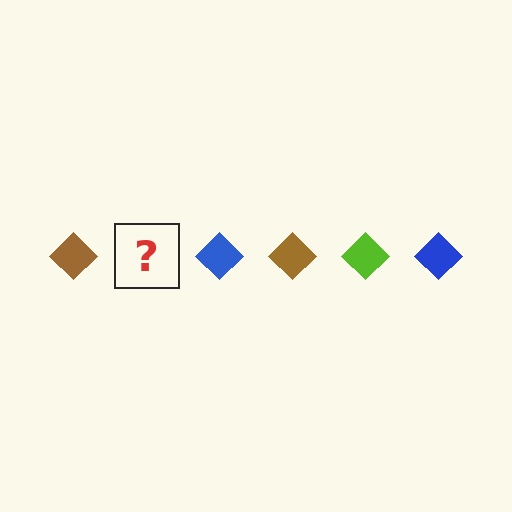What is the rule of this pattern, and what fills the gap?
The rule is that the pattern cycles through brown, lime, blue diamonds. The gap should be filled with a lime diamond.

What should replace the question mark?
The question mark should be replaced with a lime diamond.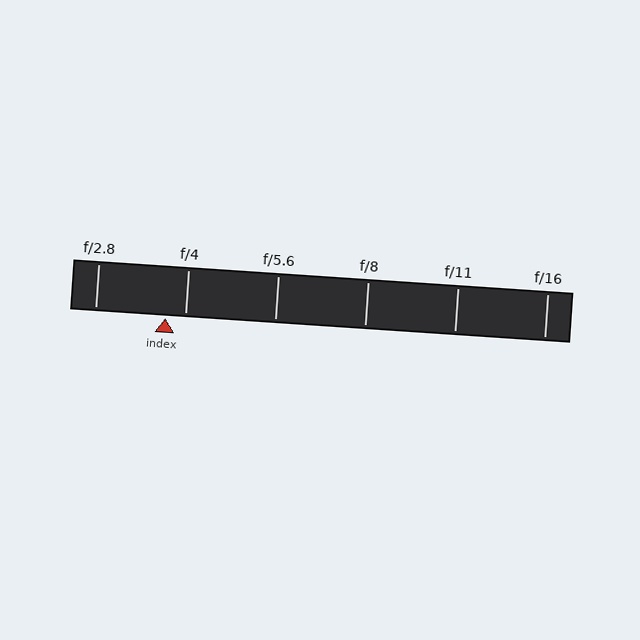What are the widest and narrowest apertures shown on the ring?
The widest aperture shown is f/2.8 and the narrowest is f/16.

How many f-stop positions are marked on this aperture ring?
There are 6 f-stop positions marked.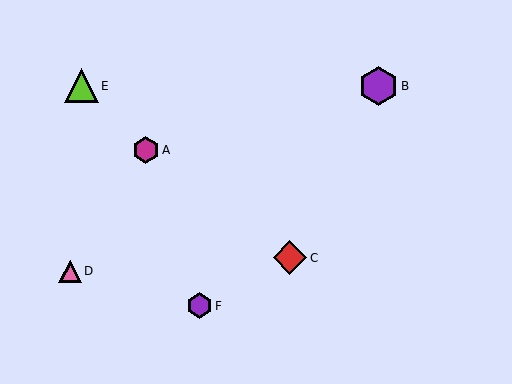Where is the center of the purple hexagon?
The center of the purple hexagon is at (199, 306).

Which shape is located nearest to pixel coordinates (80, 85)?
The lime triangle (labeled E) at (81, 86) is nearest to that location.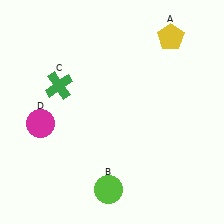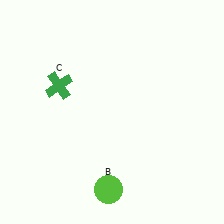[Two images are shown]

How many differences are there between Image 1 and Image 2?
There are 2 differences between the two images.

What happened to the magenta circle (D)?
The magenta circle (D) was removed in Image 2. It was in the bottom-left area of Image 1.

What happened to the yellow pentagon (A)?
The yellow pentagon (A) was removed in Image 2. It was in the top-right area of Image 1.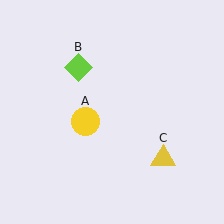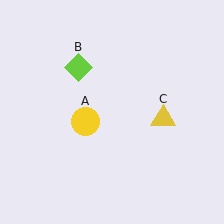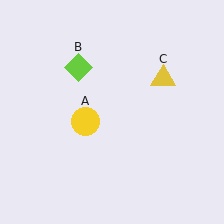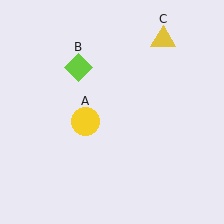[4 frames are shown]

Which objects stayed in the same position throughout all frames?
Yellow circle (object A) and lime diamond (object B) remained stationary.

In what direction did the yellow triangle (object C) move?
The yellow triangle (object C) moved up.